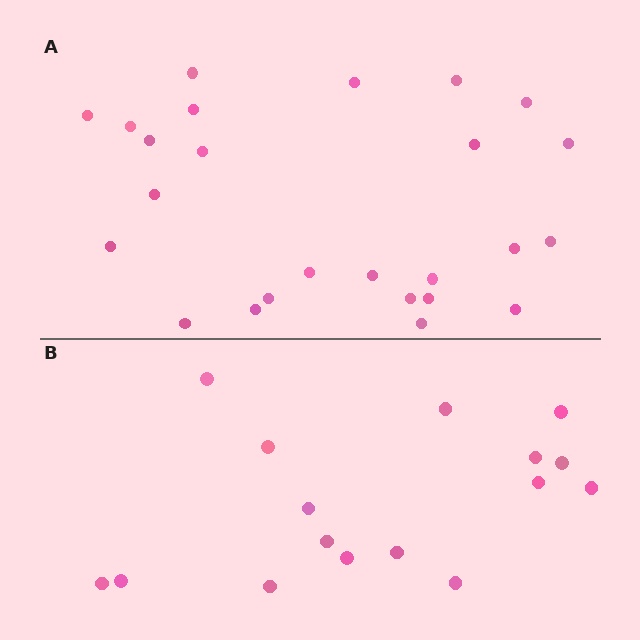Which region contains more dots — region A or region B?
Region A (the top region) has more dots.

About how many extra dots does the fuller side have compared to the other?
Region A has roughly 8 or so more dots than region B.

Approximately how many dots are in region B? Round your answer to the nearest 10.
About 20 dots. (The exact count is 16, which rounds to 20.)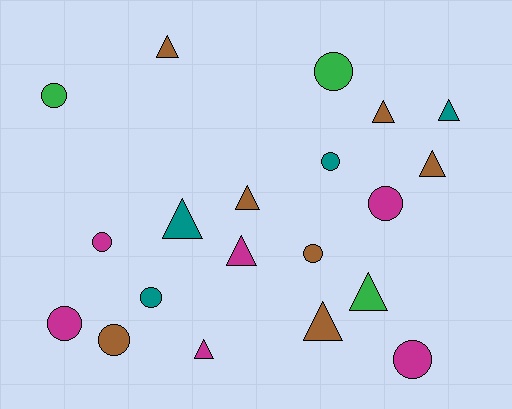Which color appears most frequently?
Brown, with 7 objects.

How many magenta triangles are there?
There are 2 magenta triangles.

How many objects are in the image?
There are 20 objects.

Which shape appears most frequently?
Triangle, with 10 objects.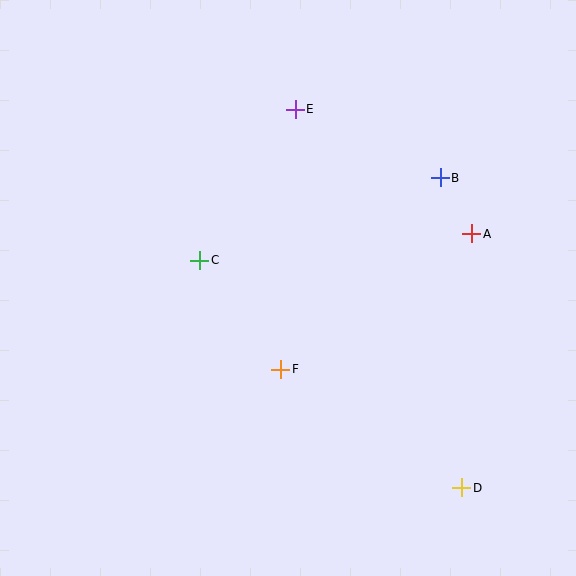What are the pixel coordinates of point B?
Point B is at (440, 178).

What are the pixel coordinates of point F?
Point F is at (281, 369).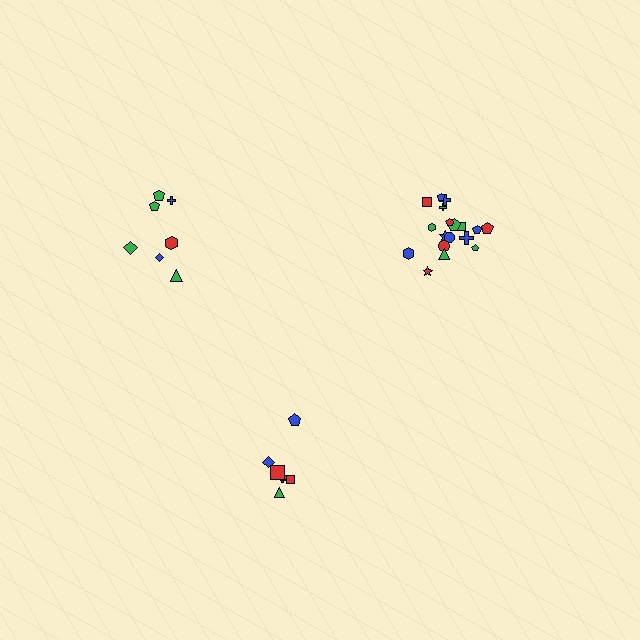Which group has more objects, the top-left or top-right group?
The top-right group.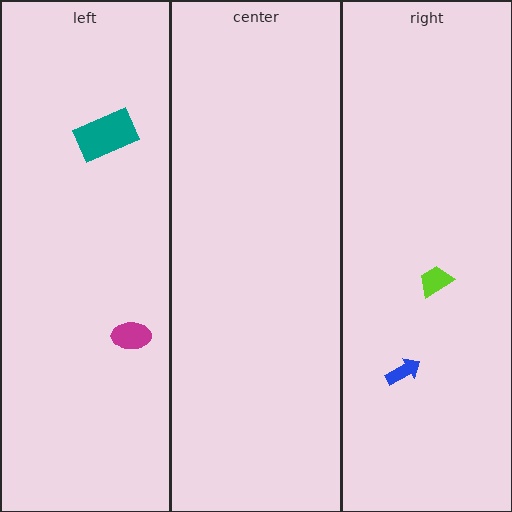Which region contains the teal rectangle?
The left region.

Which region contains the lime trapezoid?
The right region.